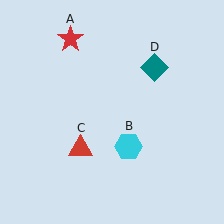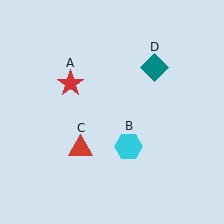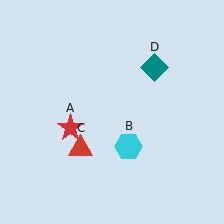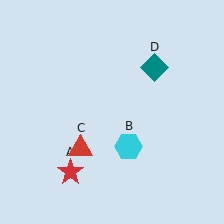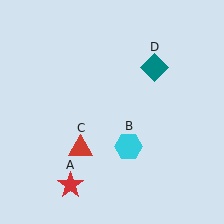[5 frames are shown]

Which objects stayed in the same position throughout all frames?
Cyan hexagon (object B) and red triangle (object C) and teal diamond (object D) remained stationary.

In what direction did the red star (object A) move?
The red star (object A) moved down.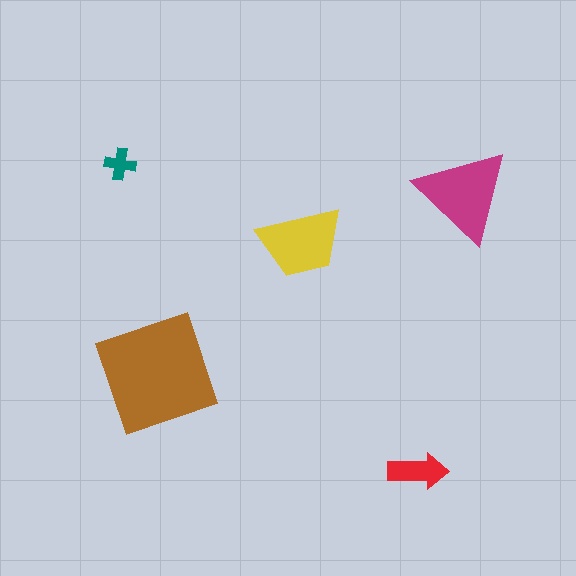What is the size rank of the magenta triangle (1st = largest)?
2nd.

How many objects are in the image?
There are 5 objects in the image.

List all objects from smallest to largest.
The teal cross, the red arrow, the yellow trapezoid, the magenta triangle, the brown square.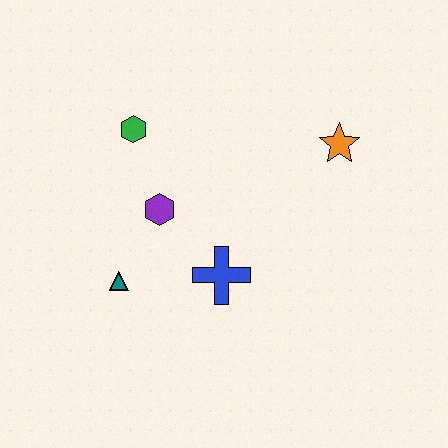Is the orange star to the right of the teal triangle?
Yes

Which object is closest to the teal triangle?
The purple hexagon is closest to the teal triangle.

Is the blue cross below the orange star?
Yes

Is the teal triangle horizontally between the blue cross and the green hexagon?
No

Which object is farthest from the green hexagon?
The orange star is farthest from the green hexagon.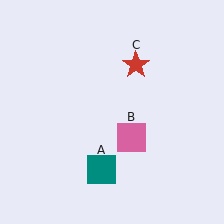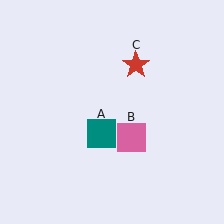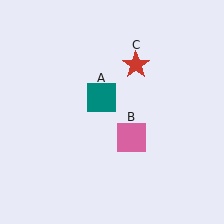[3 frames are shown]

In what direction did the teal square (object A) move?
The teal square (object A) moved up.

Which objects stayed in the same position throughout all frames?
Pink square (object B) and red star (object C) remained stationary.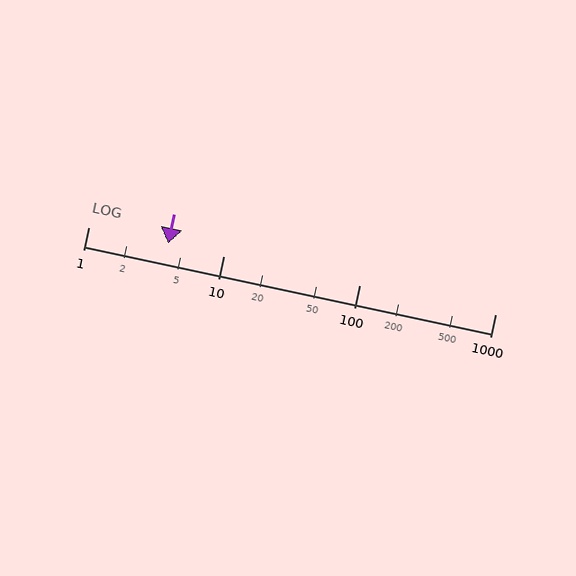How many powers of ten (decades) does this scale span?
The scale spans 3 decades, from 1 to 1000.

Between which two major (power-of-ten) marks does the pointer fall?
The pointer is between 1 and 10.